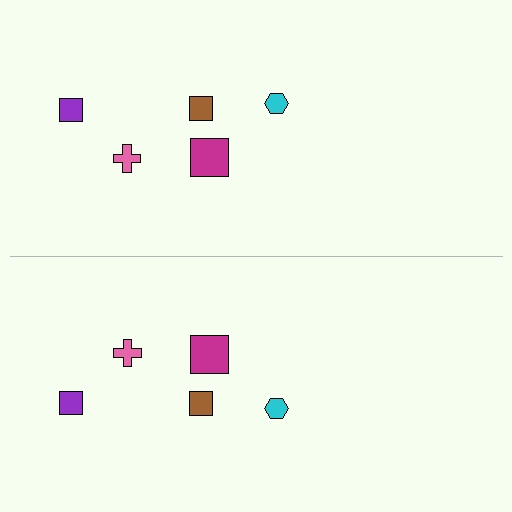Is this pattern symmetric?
Yes, this pattern has bilateral (reflection) symmetry.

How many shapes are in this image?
There are 10 shapes in this image.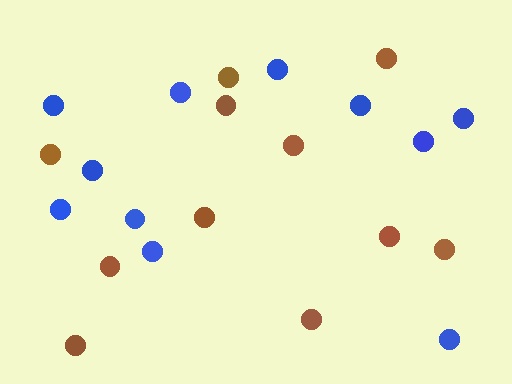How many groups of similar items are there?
There are 2 groups: one group of blue circles (11) and one group of brown circles (11).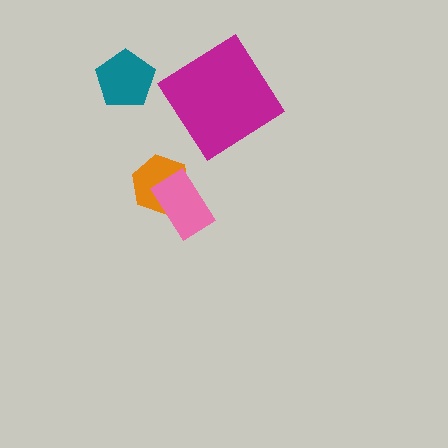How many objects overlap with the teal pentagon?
0 objects overlap with the teal pentagon.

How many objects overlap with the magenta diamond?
0 objects overlap with the magenta diamond.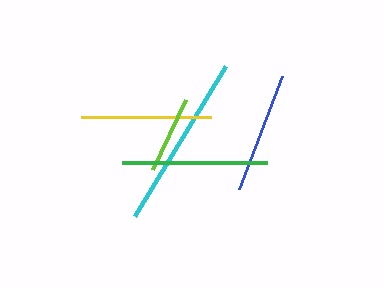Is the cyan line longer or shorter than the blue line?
The cyan line is longer than the blue line.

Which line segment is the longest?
The cyan line is the longest at approximately 175 pixels.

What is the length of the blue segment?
The blue segment is approximately 121 pixels long.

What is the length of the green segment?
The green segment is approximately 145 pixels long.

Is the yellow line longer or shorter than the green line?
The green line is longer than the yellow line.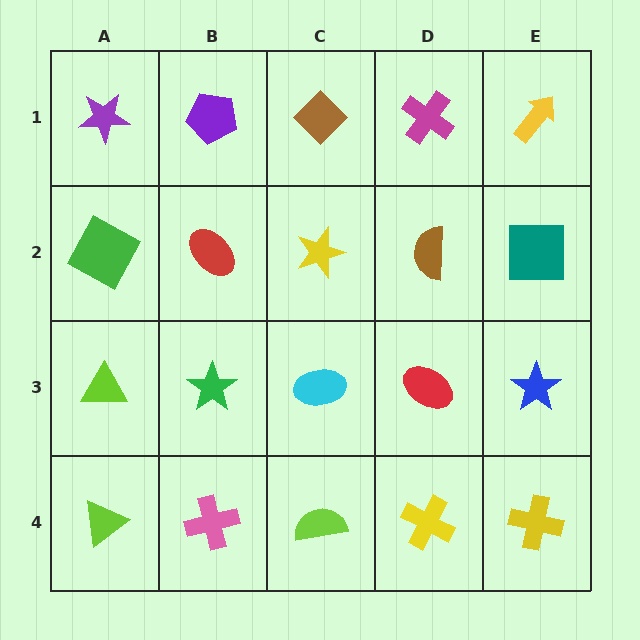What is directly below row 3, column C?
A lime semicircle.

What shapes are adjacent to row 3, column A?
A green square (row 2, column A), a lime triangle (row 4, column A), a green star (row 3, column B).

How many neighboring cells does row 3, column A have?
3.